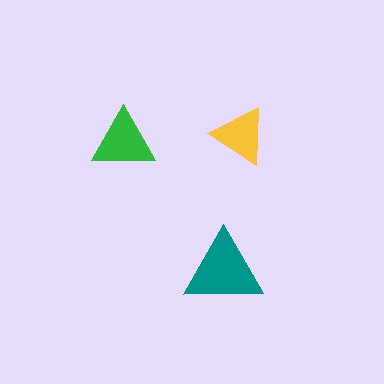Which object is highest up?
The yellow triangle is topmost.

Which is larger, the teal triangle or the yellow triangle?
The teal one.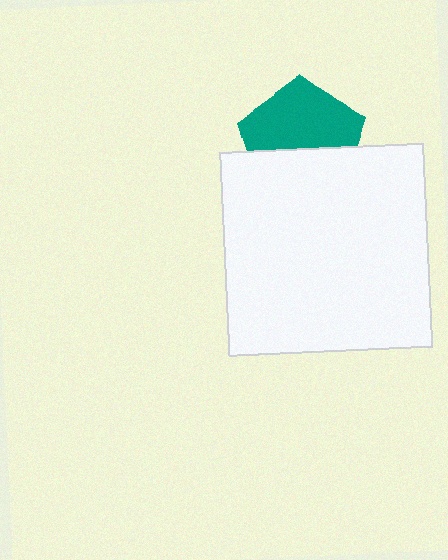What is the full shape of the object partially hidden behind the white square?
The partially hidden object is a teal pentagon.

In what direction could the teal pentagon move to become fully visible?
The teal pentagon could move up. That would shift it out from behind the white square entirely.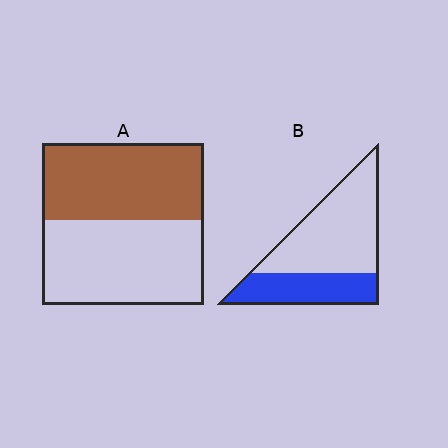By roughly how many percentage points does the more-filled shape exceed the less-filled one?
By roughly 10 percentage points (A over B).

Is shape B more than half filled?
No.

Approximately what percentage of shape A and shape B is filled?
A is approximately 50% and B is approximately 35%.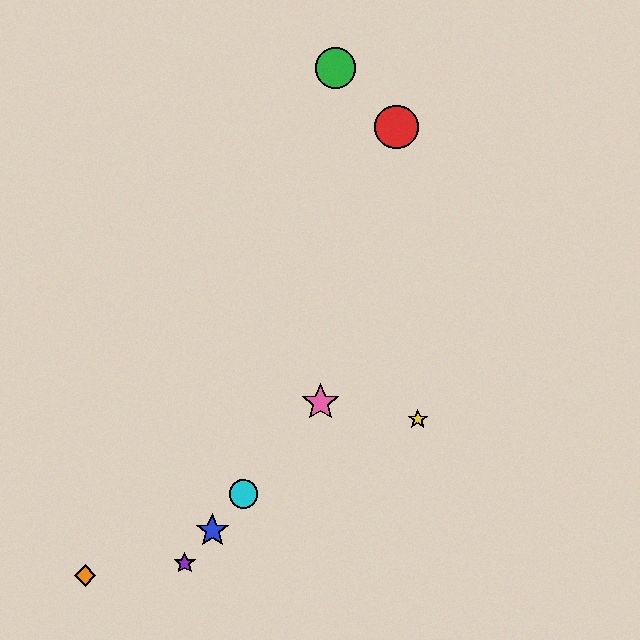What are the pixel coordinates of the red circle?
The red circle is at (396, 127).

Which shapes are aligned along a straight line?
The blue star, the purple star, the cyan circle, the pink star are aligned along a straight line.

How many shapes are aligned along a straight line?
4 shapes (the blue star, the purple star, the cyan circle, the pink star) are aligned along a straight line.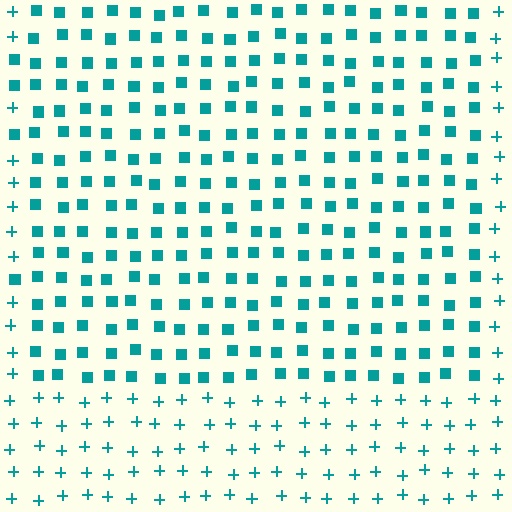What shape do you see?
I see a rectangle.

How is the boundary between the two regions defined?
The boundary is defined by a change in element shape: squares inside vs. plus signs outside. All elements share the same color and spacing.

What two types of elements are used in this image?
The image uses squares inside the rectangle region and plus signs outside it.